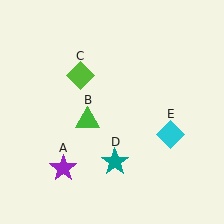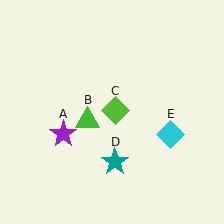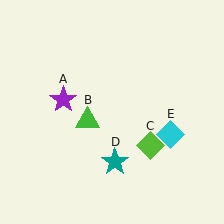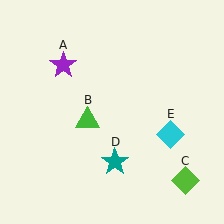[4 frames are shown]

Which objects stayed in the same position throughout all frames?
Green triangle (object B) and teal star (object D) and cyan diamond (object E) remained stationary.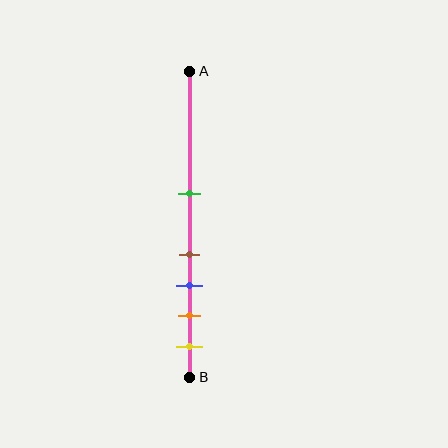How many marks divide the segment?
There are 5 marks dividing the segment.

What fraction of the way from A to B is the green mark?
The green mark is approximately 40% (0.4) of the way from A to B.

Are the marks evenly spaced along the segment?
No, the marks are not evenly spaced.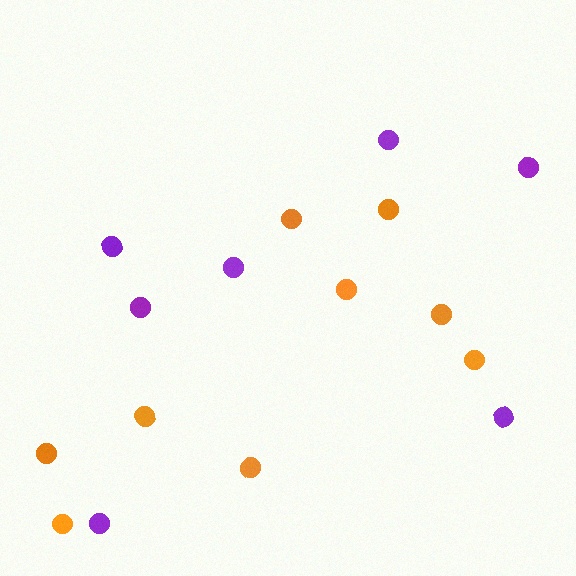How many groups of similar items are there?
There are 2 groups: one group of orange circles (9) and one group of purple circles (7).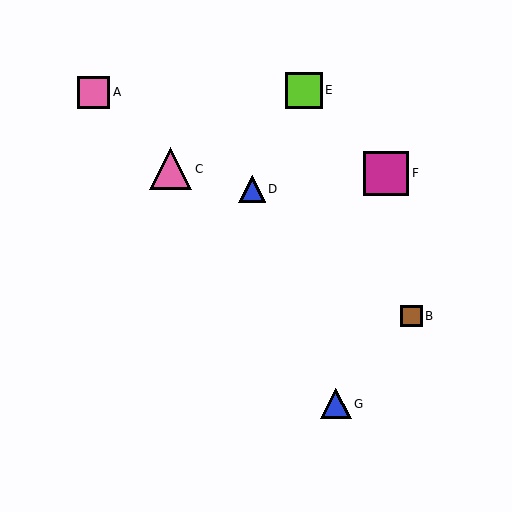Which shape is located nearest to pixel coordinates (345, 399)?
The blue triangle (labeled G) at (336, 404) is nearest to that location.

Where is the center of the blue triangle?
The center of the blue triangle is at (336, 404).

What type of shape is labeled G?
Shape G is a blue triangle.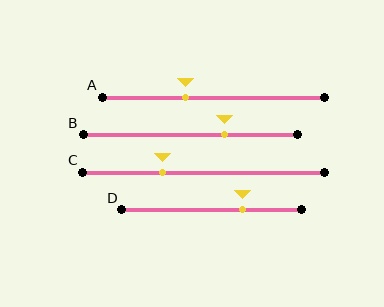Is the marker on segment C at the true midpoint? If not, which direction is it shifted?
No, the marker on segment C is shifted to the left by about 17% of the segment length.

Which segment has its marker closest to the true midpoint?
Segment A has its marker closest to the true midpoint.